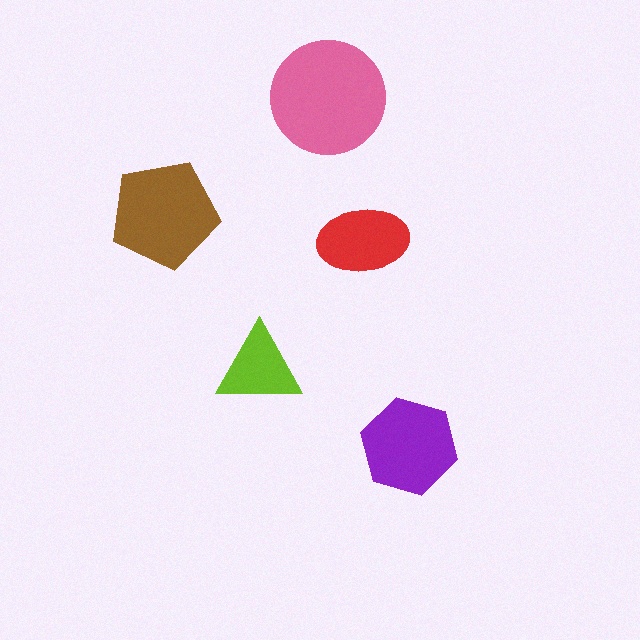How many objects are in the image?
There are 5 objects in the image.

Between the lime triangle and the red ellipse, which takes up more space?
The red ellipse.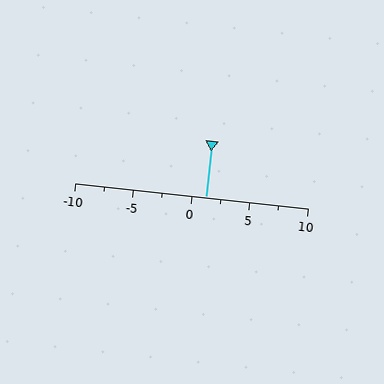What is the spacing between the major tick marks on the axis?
The major ticks are spaced 5 apart.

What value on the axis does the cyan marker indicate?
The marker indicates approximately 1.2.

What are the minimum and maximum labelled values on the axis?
The axis runs from -10 to 10.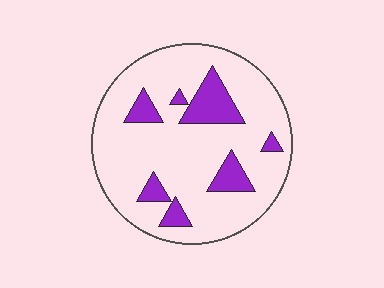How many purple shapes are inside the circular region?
7.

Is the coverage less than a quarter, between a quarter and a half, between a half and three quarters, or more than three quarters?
Less than a quarter.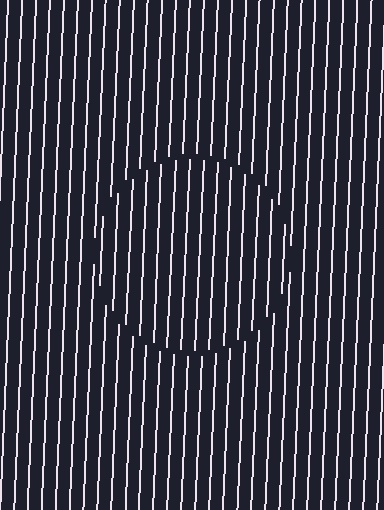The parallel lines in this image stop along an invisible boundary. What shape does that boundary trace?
An illusory circle. The interior of the shape contains the same grating, shifted by half a period — the contour is defined by the phase discontinuity where line-ends from the inner and outer gratings abut.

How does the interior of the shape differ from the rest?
The interior of the shape contains the same grating, shifted by half a period — the contour is defined by the phase discontinuity where line-ends from the inner and outer gratings abut.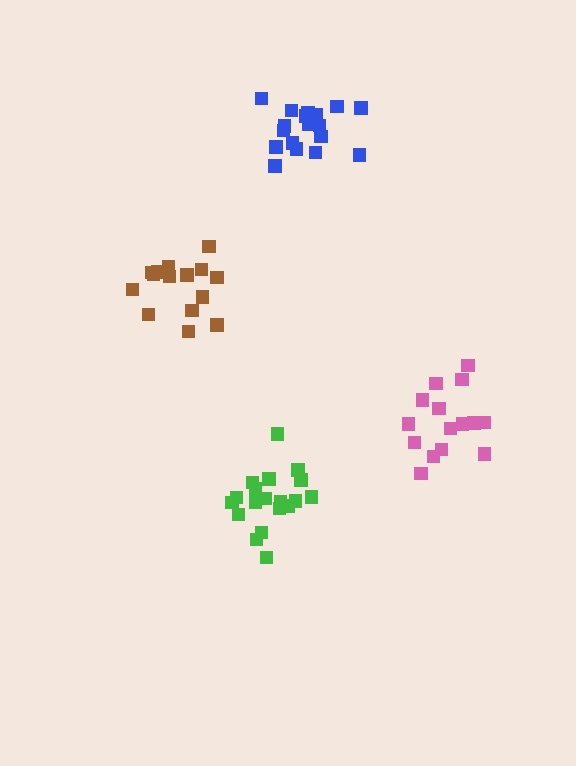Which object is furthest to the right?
The pink cluster is rightmost.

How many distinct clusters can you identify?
There are 4 distinct clusters.